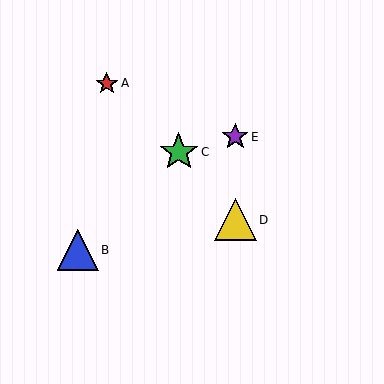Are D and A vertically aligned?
No, D is at x≈235 and A is at x≈107.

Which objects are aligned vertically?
Objects D, E are aligned vertically.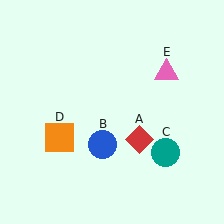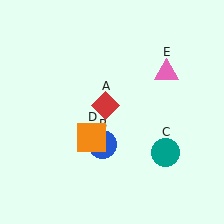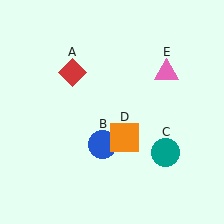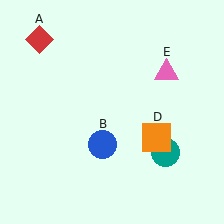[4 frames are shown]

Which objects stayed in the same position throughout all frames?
Blue circle (object B) and teal circle (object C) and pink triangle (object E) remained stationary.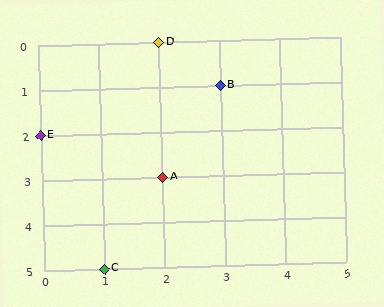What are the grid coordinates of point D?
Point D is at grid coordinates (2, 0).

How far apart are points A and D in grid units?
Points A and D are 3 rows apart.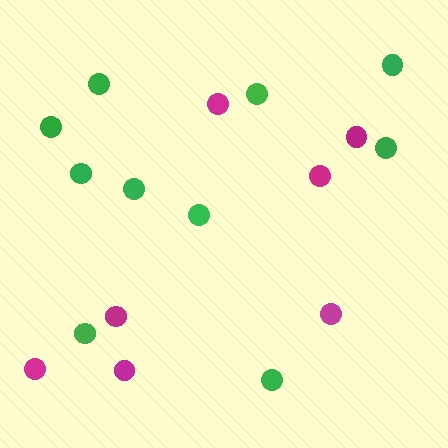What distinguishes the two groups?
There are 2 groups: one group of green circles (10) and one group of magenta circles (7).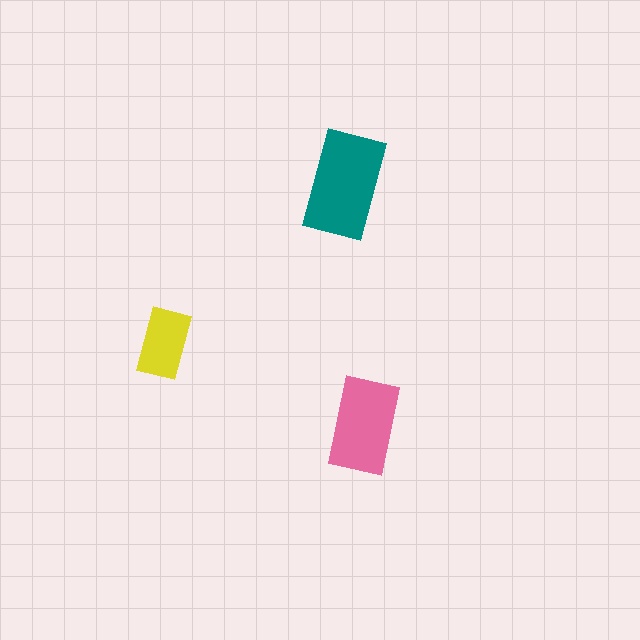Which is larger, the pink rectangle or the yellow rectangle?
The pink one.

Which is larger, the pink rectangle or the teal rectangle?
The teal one.